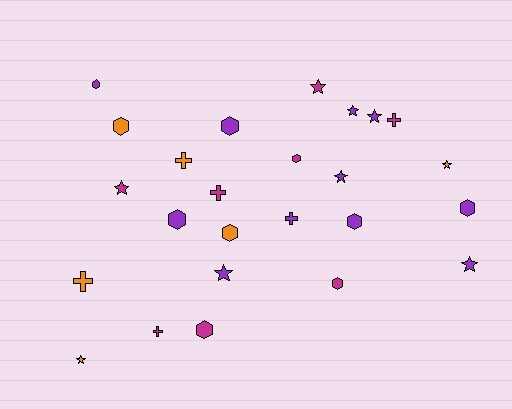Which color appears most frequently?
Purple, with 11 objects.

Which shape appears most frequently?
Hexagon, with 10 objects.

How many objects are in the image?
There are 25 objects.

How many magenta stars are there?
There are 2 magenta stars.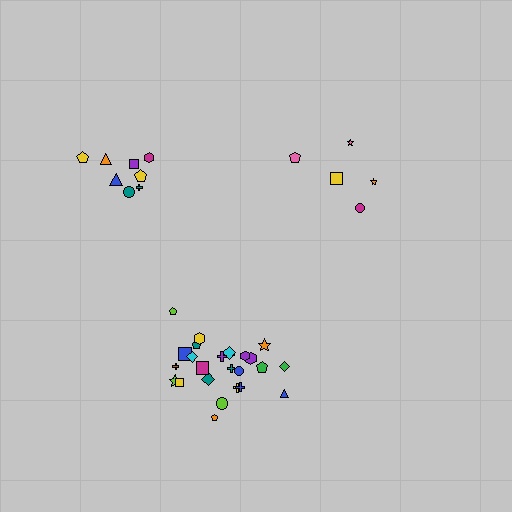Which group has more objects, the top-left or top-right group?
The top-left group.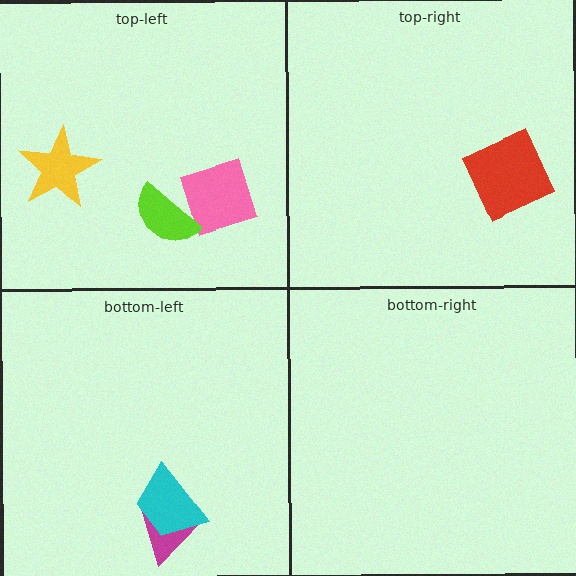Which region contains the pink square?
The top-left region.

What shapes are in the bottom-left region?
The magenta triangle, the cyan trapezoid.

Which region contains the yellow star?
The top-left region.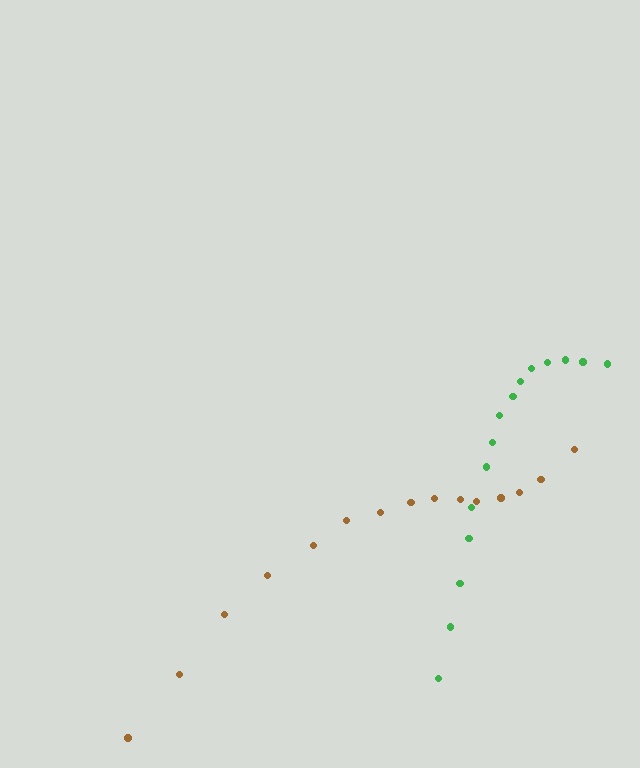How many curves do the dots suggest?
There are 2 distinct paths.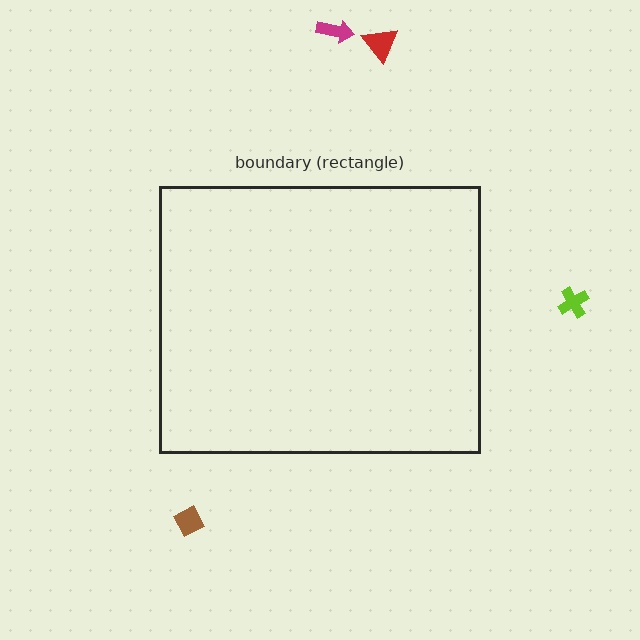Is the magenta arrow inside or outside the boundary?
Outside.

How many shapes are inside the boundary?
0 inside, 4 outside.